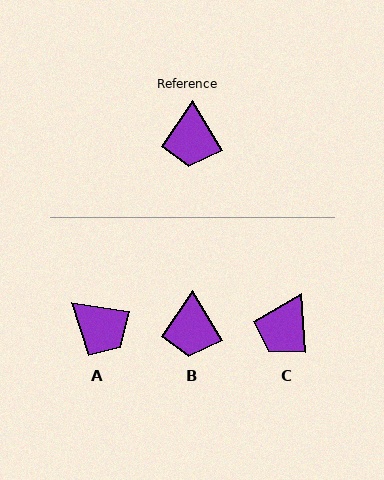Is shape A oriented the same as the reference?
No, it is off by about 51 degrees.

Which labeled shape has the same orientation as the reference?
B.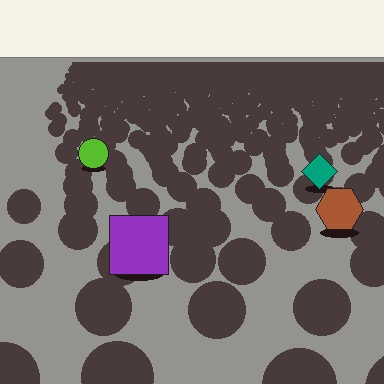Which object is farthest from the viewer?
The lime circle is farthest from the viewer. It appears smaller and the ground texture around it is denser.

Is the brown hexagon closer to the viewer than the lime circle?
Yes. The brown hexagon is closer — you can tell from the texture gradient: the ground texture is coarser near it.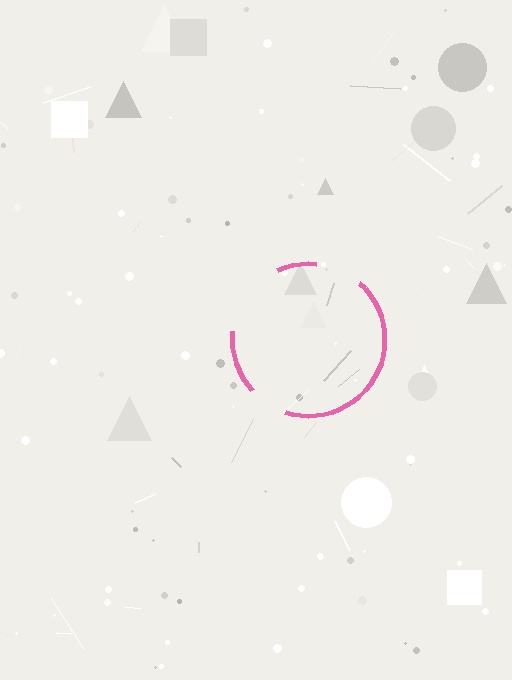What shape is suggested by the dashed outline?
The dashed outline suggests a circle.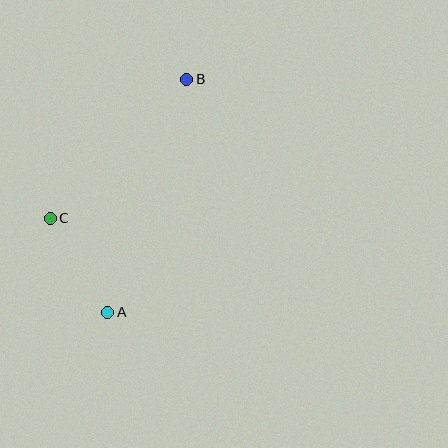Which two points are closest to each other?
Points A and C are closest to each other.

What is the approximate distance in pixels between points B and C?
The distance between B and C is approximately 195 pixels.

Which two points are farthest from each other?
Points A and B are farthest from each other.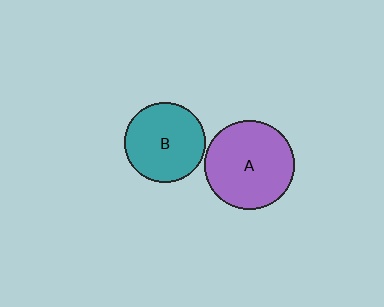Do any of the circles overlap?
No, none of the circles overlap.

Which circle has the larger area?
Circle A (purple).